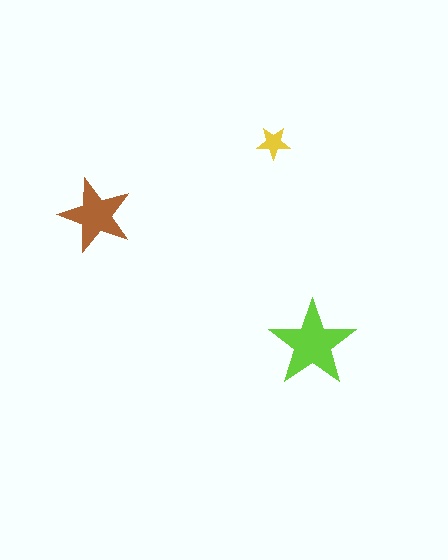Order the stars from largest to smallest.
the lime one, the brown one, the yellow one.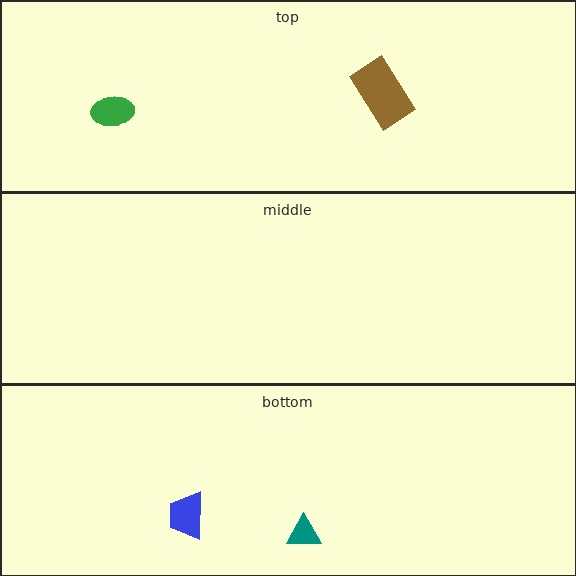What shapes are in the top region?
The green ellipse, the brown rectangle.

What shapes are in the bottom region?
The blue trapezoid, the teal triangle.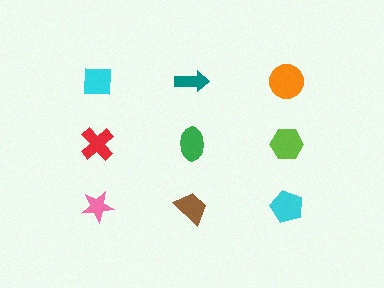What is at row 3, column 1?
A pink star.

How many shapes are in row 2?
3 shapes.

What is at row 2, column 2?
A green ellipse.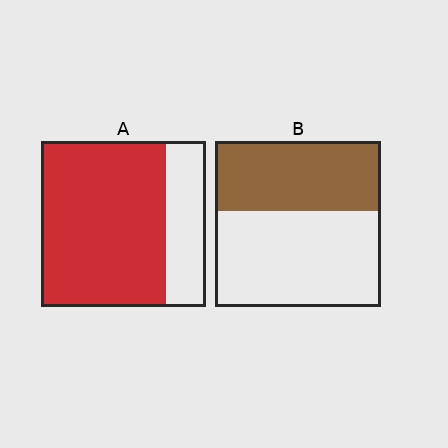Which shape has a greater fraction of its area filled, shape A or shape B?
Shape A.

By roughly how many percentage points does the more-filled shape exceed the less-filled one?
By roughly 35 percentage points (A over B).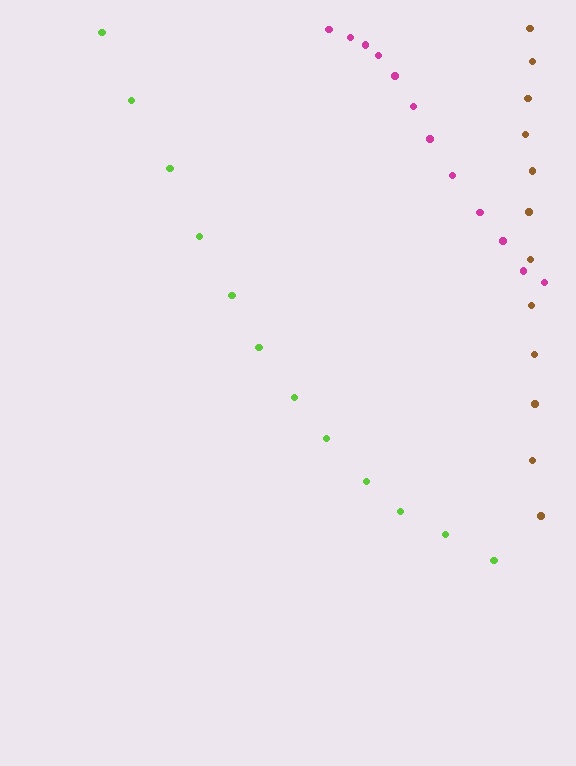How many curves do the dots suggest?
There are 3 distinct paths.